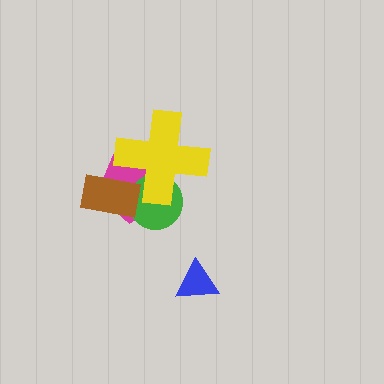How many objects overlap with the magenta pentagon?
3 objects overlap with the magenta pentagon.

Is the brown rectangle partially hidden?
Yes, it is partially covered by another shape.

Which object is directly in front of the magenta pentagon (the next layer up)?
The green circle is directly in front of the magenta pentagon.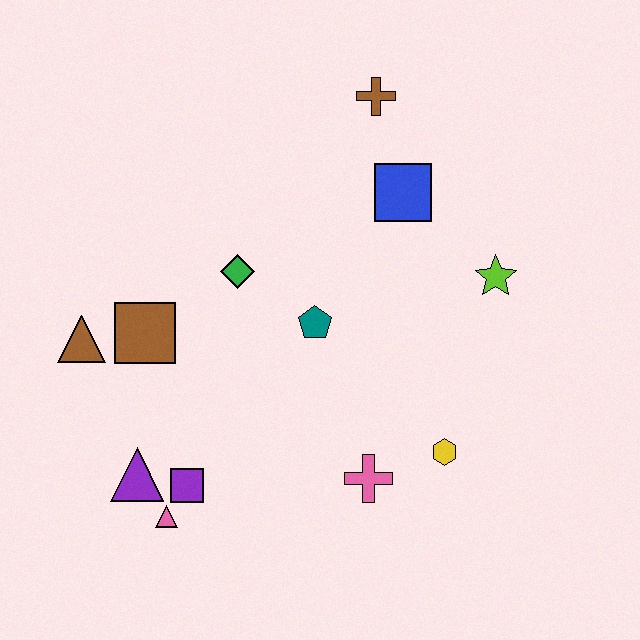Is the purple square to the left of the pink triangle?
No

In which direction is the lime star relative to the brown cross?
The lime star is below the brown cross.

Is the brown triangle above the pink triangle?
Yes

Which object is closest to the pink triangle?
The purple square is closest to the pink triangle.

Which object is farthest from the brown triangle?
The lime star is farthest from the brown triangle.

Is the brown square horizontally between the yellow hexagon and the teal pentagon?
No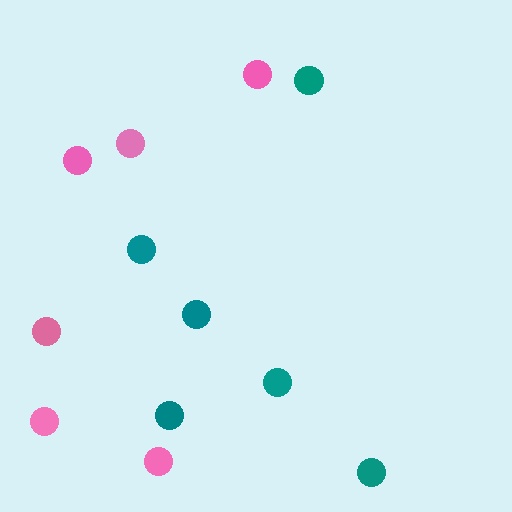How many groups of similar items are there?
There are 2 groups: one group of pink circles (6) and one group of teal circles (6).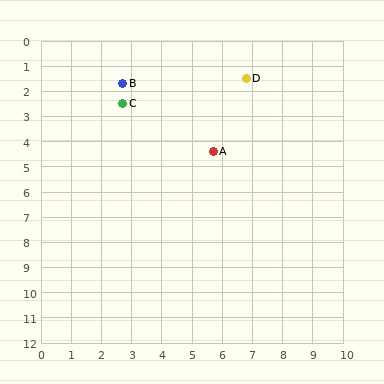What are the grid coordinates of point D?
Point D is at approximately (6.8, 1.5).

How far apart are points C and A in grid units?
Points C and A are about 3.6 grid units apart.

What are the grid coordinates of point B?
Point B is at approximately (2.7, 1.7).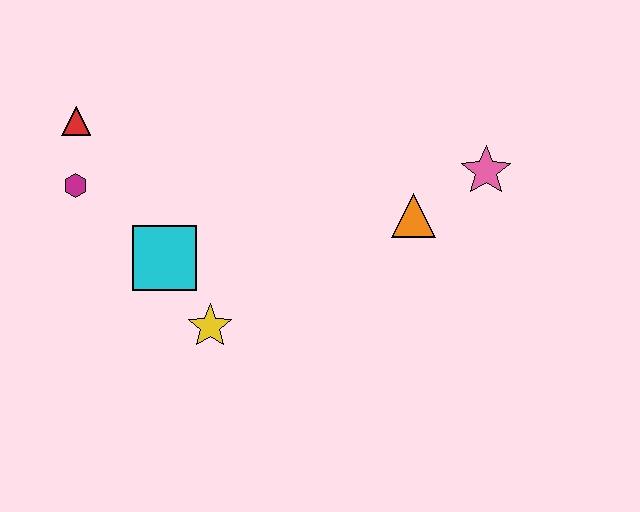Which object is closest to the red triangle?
The magenta hexagon is closest to the red triangle.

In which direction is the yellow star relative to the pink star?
The yellow star is to the left of the pink star.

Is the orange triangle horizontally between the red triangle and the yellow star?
No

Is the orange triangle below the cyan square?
No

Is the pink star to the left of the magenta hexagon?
No